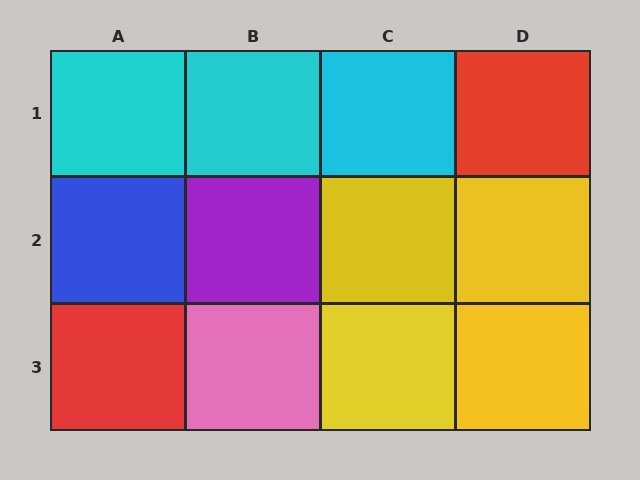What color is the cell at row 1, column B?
Cyan.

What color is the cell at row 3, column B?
Pink.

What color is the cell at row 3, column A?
Red.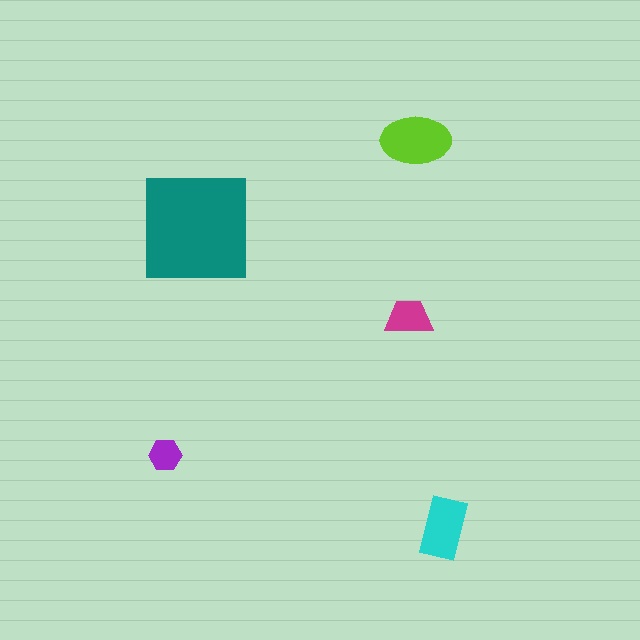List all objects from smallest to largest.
The purple hexagon, the magenta trapezoid, the cyan rectangle, the lime ellipse, the teal square.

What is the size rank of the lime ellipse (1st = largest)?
2nd.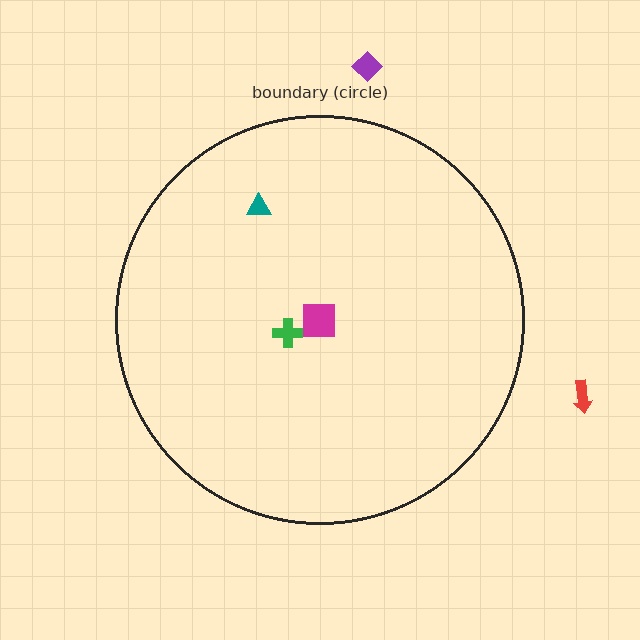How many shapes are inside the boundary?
3 inside, 2 outside.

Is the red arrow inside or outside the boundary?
Outside.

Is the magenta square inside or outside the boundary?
Inside.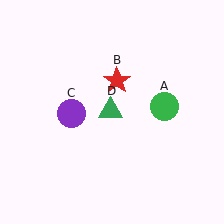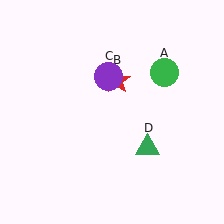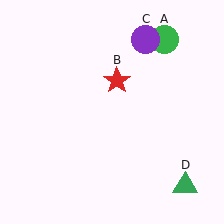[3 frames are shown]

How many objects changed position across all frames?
3 objects changed position: green circle (object A), purple circle (object C), green triangle (object D).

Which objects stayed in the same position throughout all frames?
Red star (object B) remained stationary.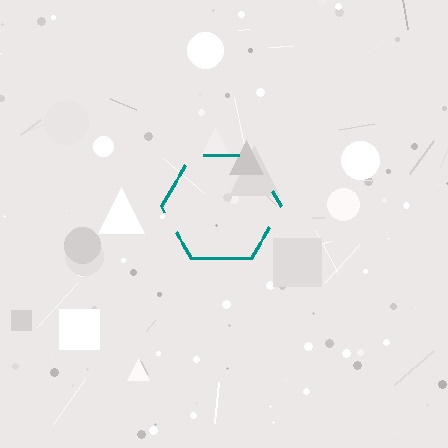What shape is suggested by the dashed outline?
The dashed outline suggests a hexagon.